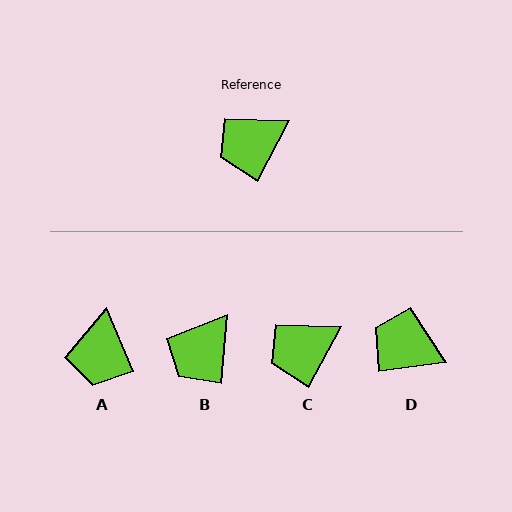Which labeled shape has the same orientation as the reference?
C.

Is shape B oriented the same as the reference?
No, it is off by about 23 degrees.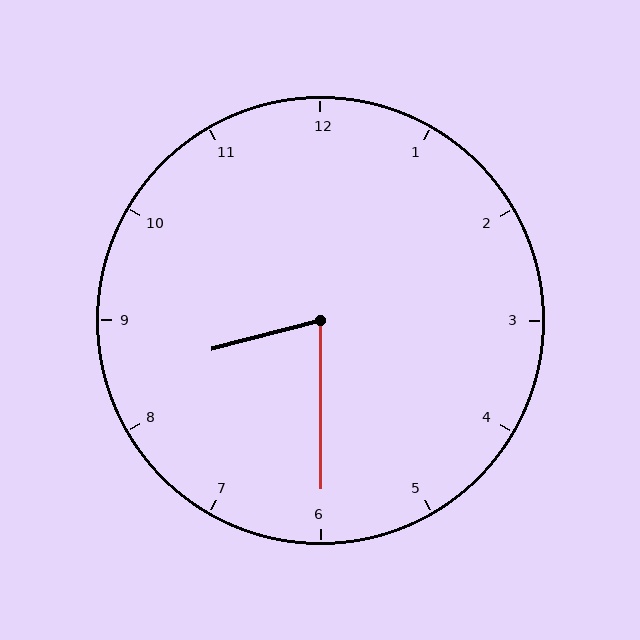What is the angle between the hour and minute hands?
Approximately 75 degrees.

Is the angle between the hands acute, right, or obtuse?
It is acute.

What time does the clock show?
8:30.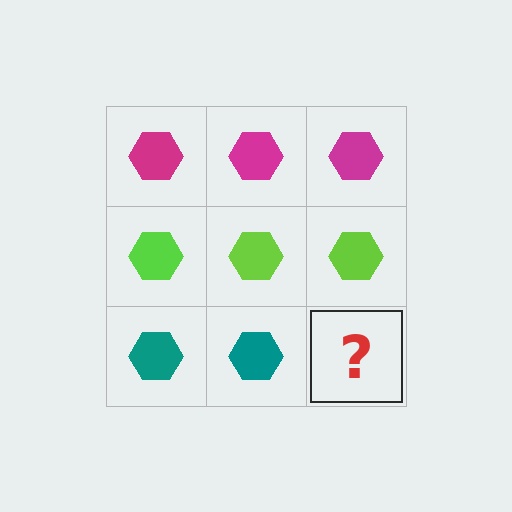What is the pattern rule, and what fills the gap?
The rule is that each row has a consistent color. The gap should be filled with a teal hexagon.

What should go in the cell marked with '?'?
The missing cell should contain a teal hexagon.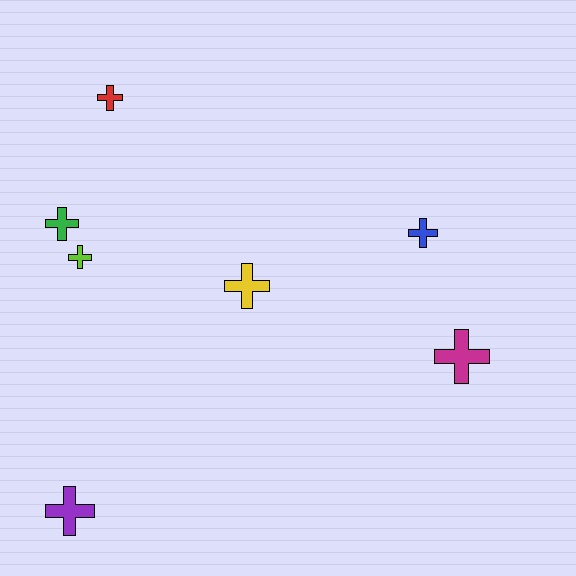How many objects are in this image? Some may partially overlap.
There are 7 objects.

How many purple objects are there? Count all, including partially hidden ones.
There is 1 purple object.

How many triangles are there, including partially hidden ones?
There are no triangles.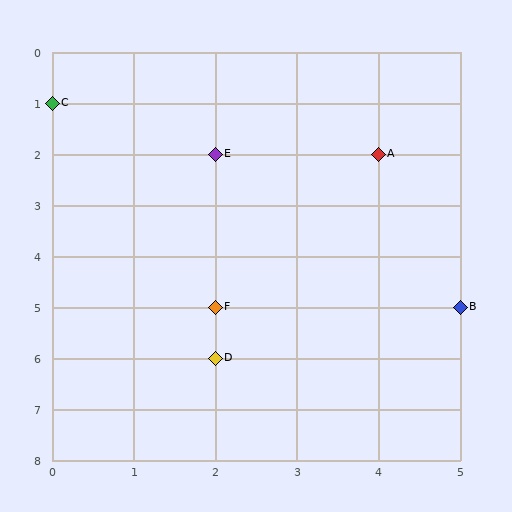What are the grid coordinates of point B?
Point B is at grid coordinates (5, 5).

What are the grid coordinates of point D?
Point D is at grid coordinates (2, 6).